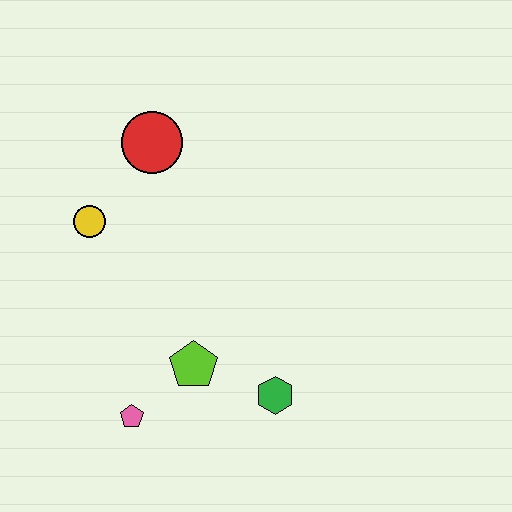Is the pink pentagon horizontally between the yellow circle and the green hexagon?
Yes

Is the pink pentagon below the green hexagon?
Yes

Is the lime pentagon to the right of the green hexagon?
No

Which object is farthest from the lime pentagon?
The red circle is farthest from the lime pentagon.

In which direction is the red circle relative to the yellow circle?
The red circle is above the yellow circle.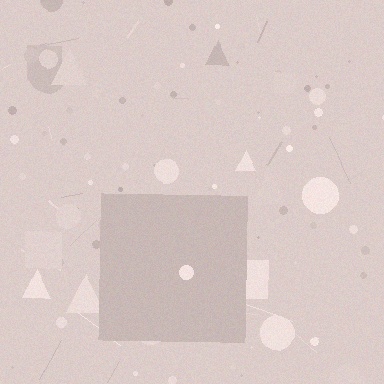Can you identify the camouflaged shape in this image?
The camouflaged shape is a square.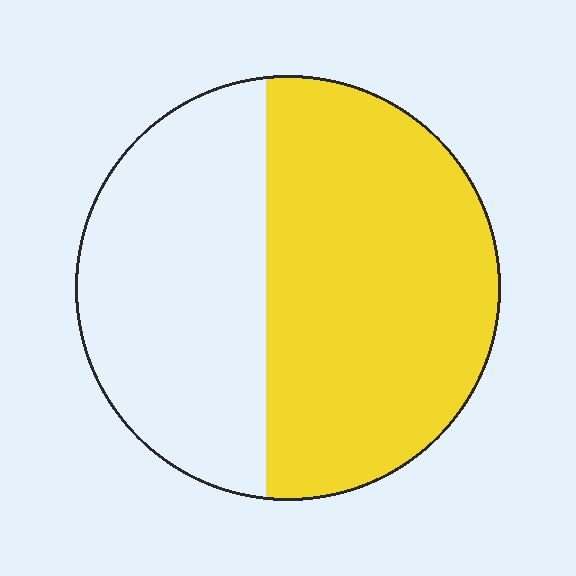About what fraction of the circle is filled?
About three fifths (3/5).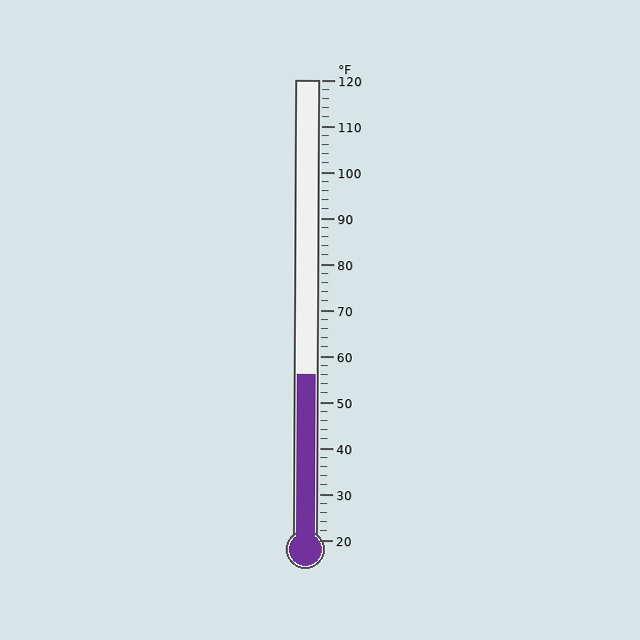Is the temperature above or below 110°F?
The temperature is below 110°F.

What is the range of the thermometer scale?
The thermometer scale ranges from 20°F to 120°F.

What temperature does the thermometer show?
The thermometer shows approximately 56°F.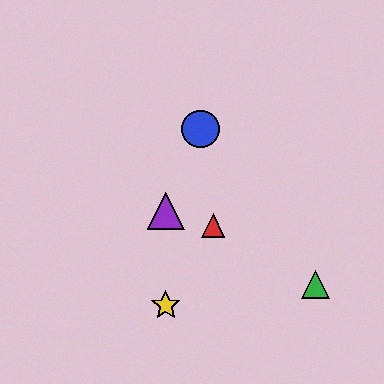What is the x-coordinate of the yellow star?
The yellow star is at x≈166.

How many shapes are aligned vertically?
2 shapes (the yellow star, the purple triangle) are aligned vertically.